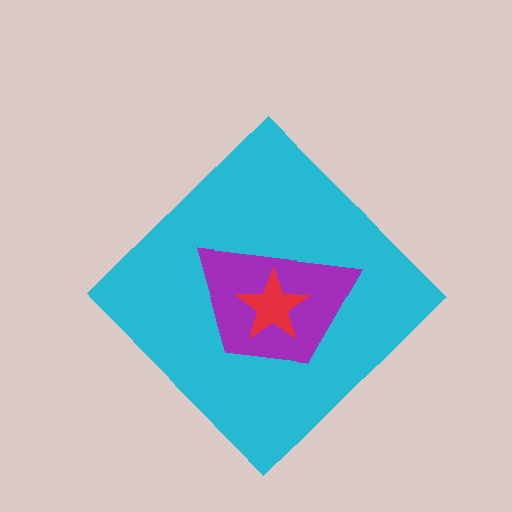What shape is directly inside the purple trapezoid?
The red star.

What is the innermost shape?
The red star.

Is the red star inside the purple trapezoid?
Yes.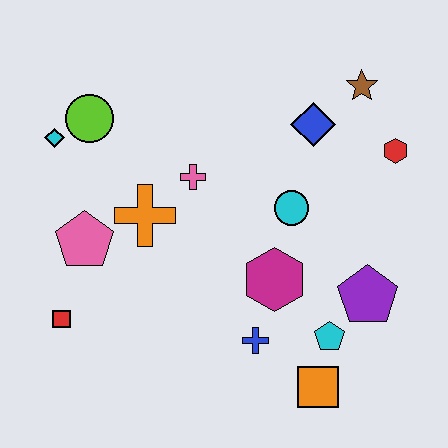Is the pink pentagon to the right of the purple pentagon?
No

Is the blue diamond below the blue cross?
No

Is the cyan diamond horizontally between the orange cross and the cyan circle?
No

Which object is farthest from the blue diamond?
The red square is farthest from the blue diamond.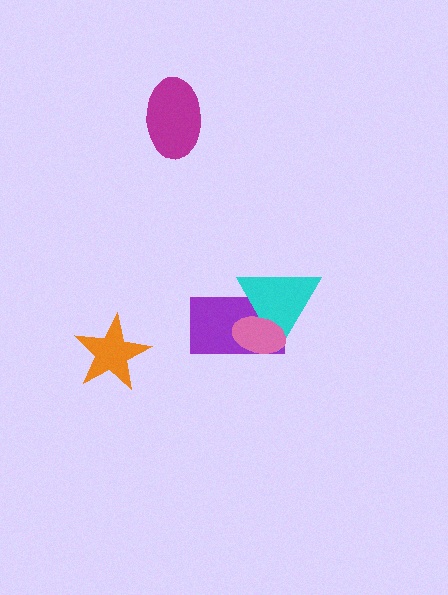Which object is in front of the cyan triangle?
The pink ellipse is in front of the cyan triangle.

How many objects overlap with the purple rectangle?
2 objects overlap with the purple rectangle.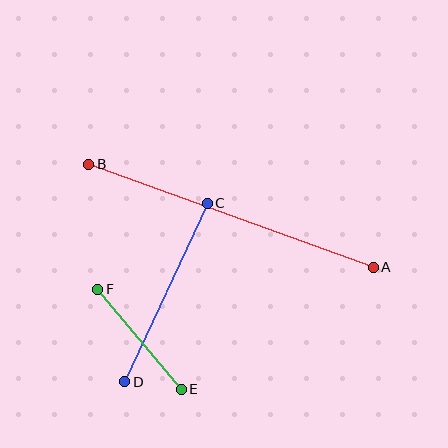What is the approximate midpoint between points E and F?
The midpoint is at approximately (139, 339) pixels.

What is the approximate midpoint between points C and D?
The midpoint is at approximately (166, 292) pixels.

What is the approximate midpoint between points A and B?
The midpoint is at approximately (231, 216) pixels.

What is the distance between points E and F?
The distance is approximately 130 pixels.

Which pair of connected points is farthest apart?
Points A and B are farthest apart.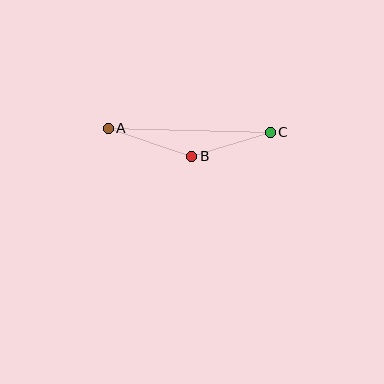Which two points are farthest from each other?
Points A and C are farthest from each other.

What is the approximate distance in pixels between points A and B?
The distance between A and B is approximately 88 pixels.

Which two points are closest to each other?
Points B and C are closest to each other.